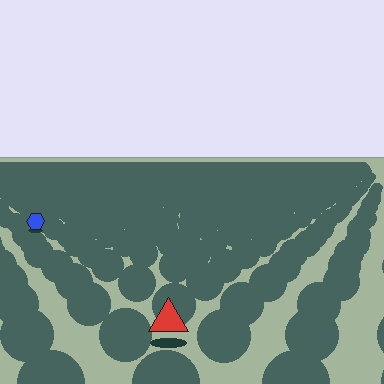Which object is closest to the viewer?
The red triangle is closest. The texture marks near it are larger and more spread out.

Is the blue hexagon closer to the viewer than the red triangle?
No. The red triangle is closer — you can tell from the texture gradient: the ground texture is coarser near it.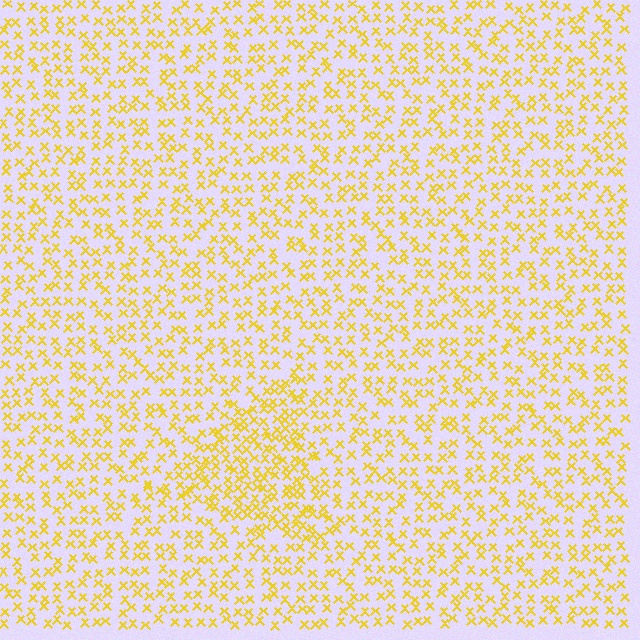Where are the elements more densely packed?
The elements are more densely packed inside the triangle boundary.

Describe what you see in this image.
The image contains small yellow elements arranged at two different densities. A triangle-shaped region is visible where the elements are more densely packed than the surrounding area.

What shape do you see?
I see a triangle.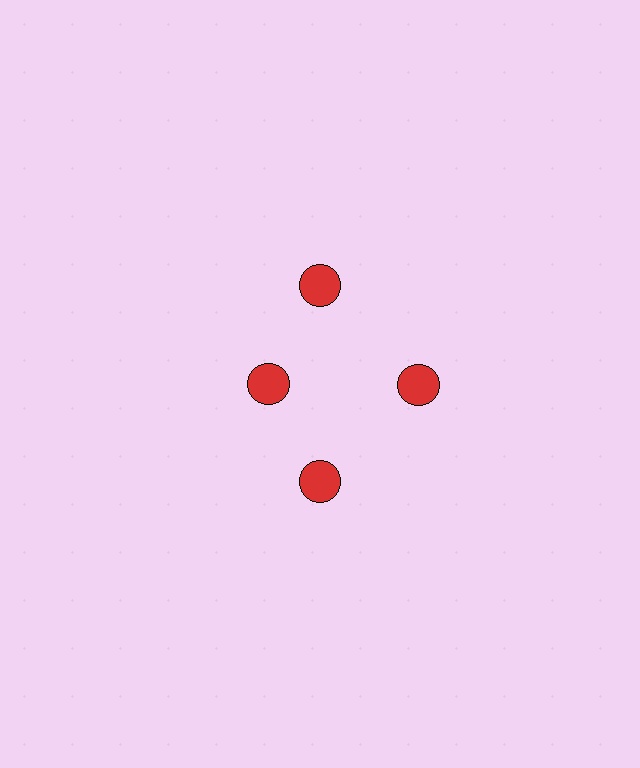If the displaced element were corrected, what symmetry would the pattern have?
It would have 4-fold rotational symmetry — the pattern would map onto itself every 90 degrees.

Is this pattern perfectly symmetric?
No. The 4 red circles are arranged in a ring, but one element near the 9 o'clock position is pulled inward toward the center, breaking the 4-fold rotational symmetry.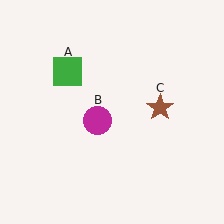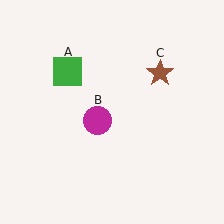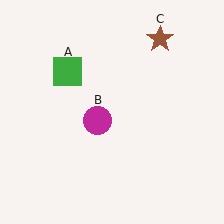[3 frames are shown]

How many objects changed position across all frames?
1 object changed position: brown star (object C).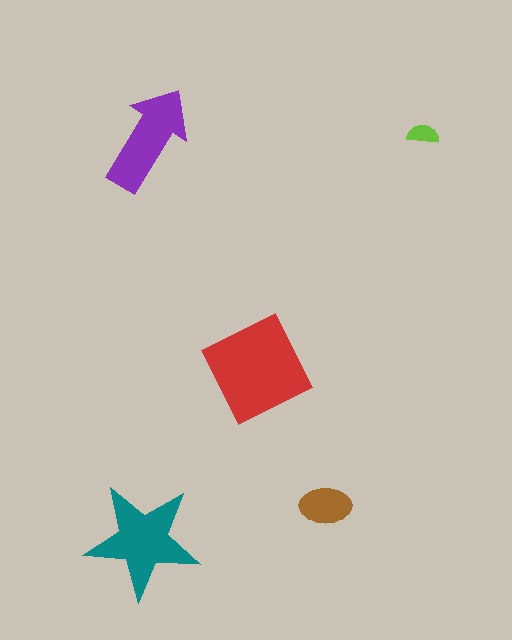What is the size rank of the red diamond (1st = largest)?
1st.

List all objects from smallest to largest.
The lime semicircle, the brown ellipse, the purple arrow, the teal star, the red diamond.